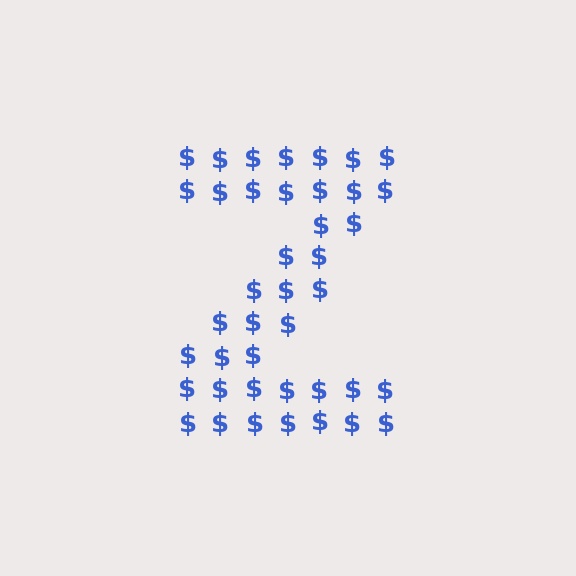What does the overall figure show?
The overall figure shows the letter Z.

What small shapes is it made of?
It is made of small dollar signs.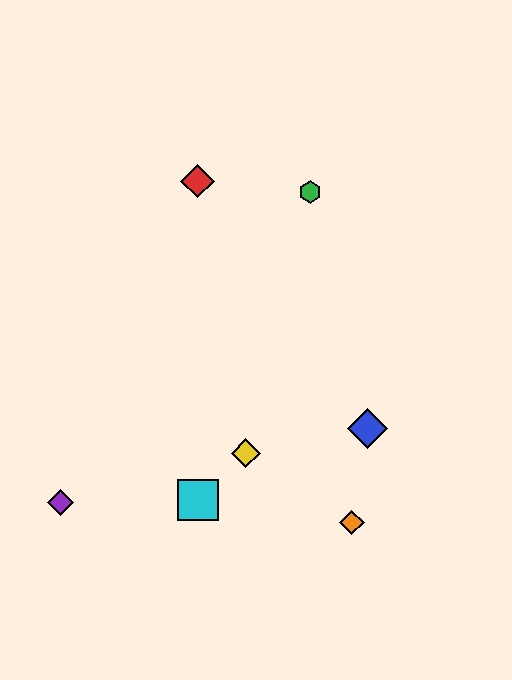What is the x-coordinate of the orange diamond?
The orange diamond is at x≈352.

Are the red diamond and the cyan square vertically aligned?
Yes, both are at x≈198.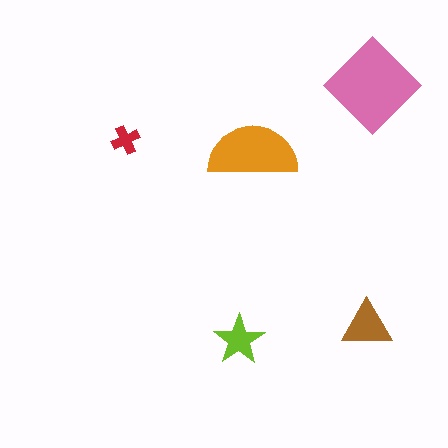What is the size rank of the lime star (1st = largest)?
4th.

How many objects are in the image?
There are 5 objects in the image.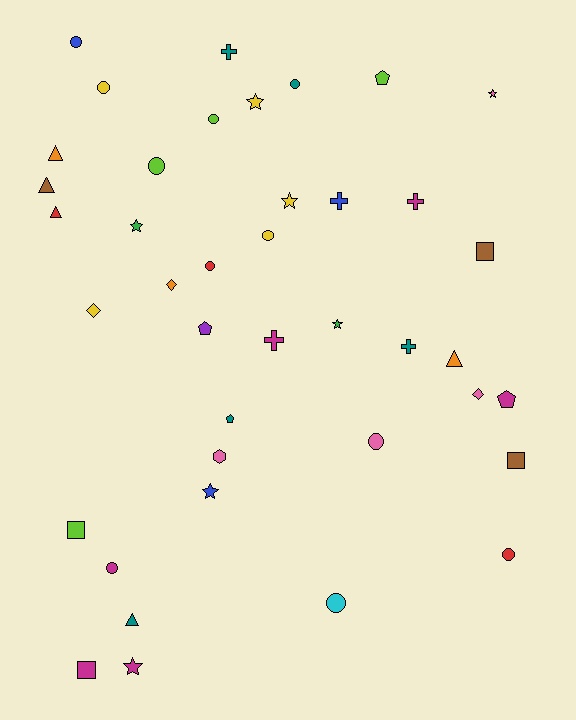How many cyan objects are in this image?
There is 1 cyan object.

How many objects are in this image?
There are 40 objects.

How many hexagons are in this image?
There is 1 hexagon.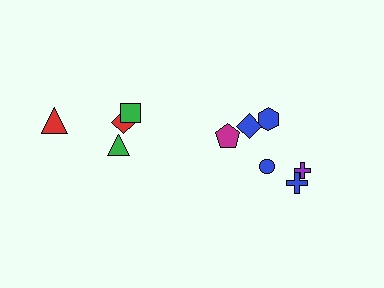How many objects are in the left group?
There are 4 objects.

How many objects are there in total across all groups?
There are 10 objects.